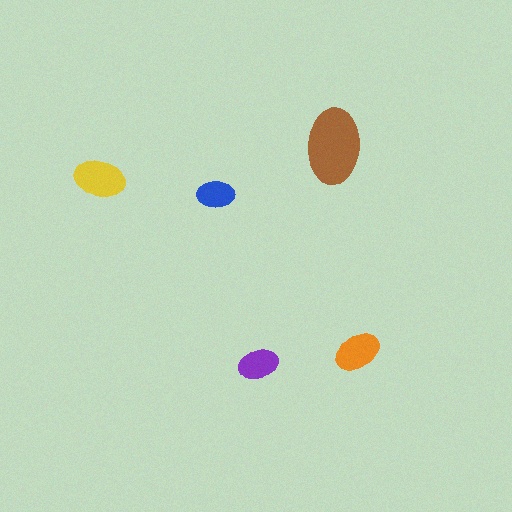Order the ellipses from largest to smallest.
the brown one, the yellow one, the orange one, the purple one, the blue one.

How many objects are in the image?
There are 5 objects in the image.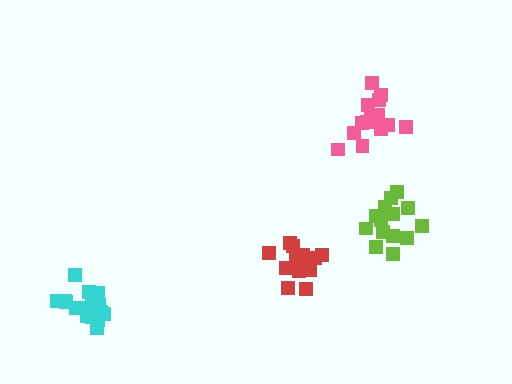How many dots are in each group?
Group 1: 16 dots, Group 2: 14 dots, Group 3: 19 dots, Group 4: 14 dots (63 total).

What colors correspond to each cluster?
The clusters are colored: red, pink, cyan, lime.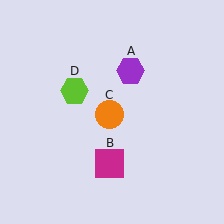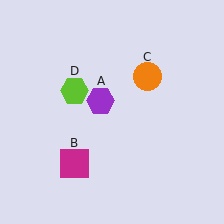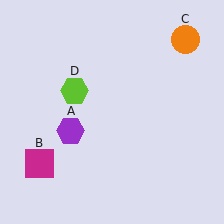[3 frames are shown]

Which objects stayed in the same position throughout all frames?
Lime hexagon (object D) remained stationary.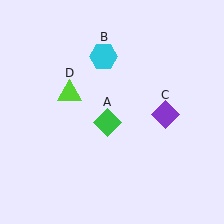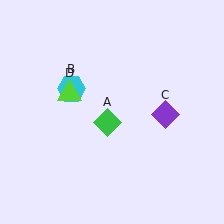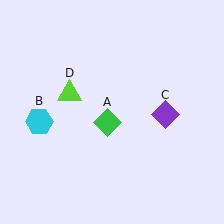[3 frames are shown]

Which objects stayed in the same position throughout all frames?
Green diamond (object A) and purple diamond (object C) and lime triangle (object D) remained stationary.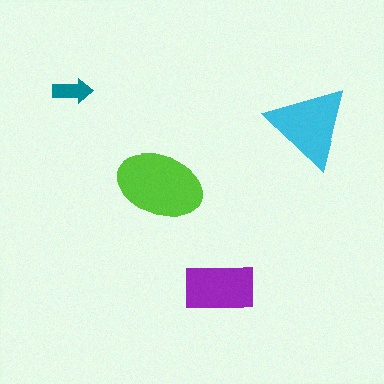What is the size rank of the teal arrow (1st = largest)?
4th.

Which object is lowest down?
The purple rectangle is bottommost.